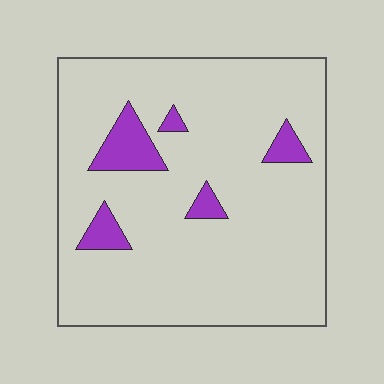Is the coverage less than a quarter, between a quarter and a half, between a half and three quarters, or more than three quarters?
Less than a quarter.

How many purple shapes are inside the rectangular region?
5.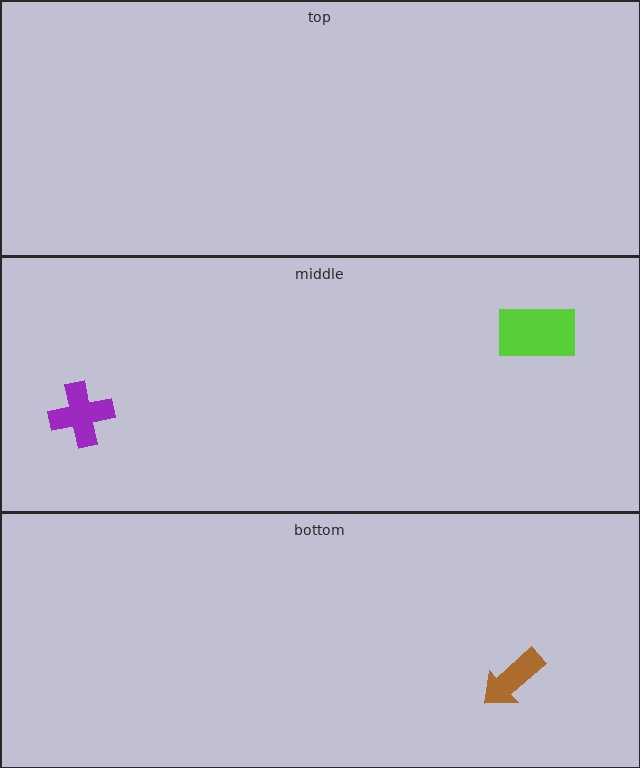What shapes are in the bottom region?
The brown arrow.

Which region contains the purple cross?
The middle region.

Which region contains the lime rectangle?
The middle region.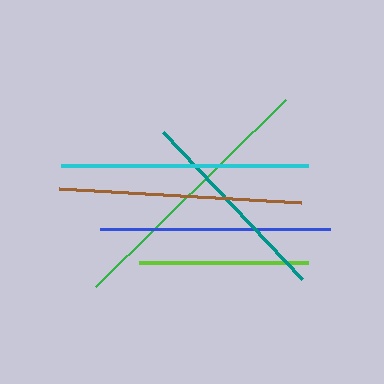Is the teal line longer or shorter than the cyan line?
The cyan line is longer than the teal line.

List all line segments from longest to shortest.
From longest to shortest: green, cyan, brown, blue, teal, lime.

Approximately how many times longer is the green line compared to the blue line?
The green line is approximately 1.2 times the length of the blue line.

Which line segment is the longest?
The green line is the longest at approximately 266 pixels.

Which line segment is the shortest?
The lime line is the shortest at approximately 168 pixels.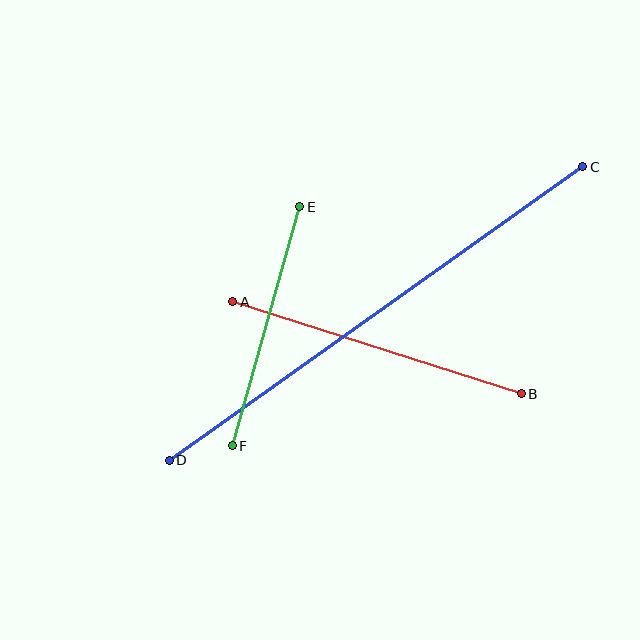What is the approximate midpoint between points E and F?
The midpoint is at approximately (266, 326) pixels.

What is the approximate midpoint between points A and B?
The midpoint is at approximately (377, 348) pixels.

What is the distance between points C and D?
The distance is approximately 507 pixels.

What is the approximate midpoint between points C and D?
The midpoint is at approximately (376, 313) pixels.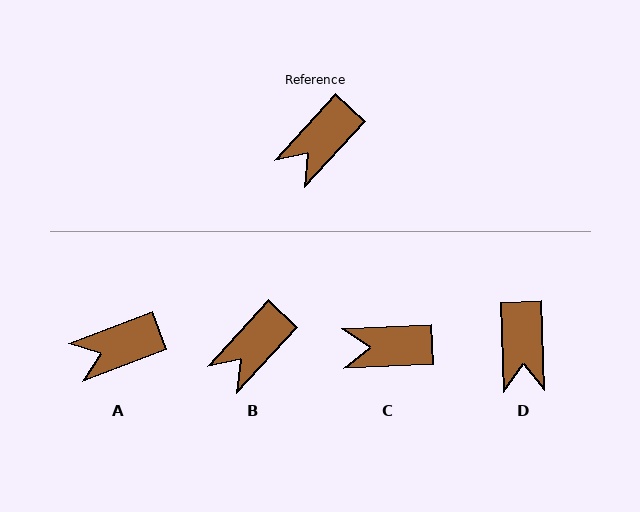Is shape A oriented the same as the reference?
No, it is off by about 27 degrees.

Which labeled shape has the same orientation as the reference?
B.